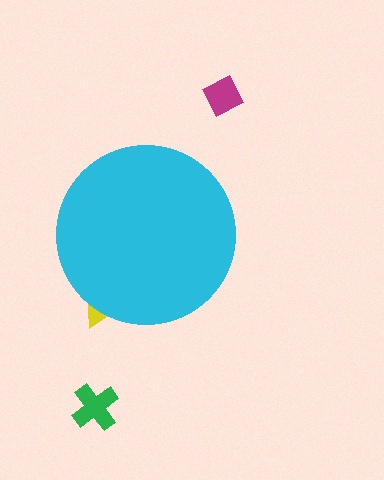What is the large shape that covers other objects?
A cyan circle.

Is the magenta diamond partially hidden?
No, the magenta diamond is fully visible.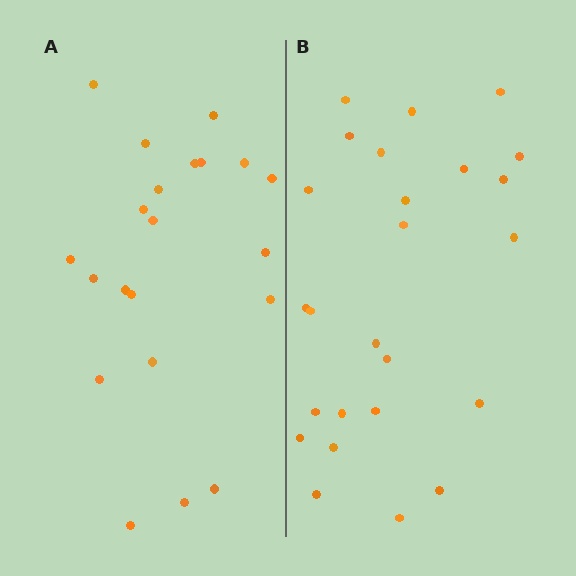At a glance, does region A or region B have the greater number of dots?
Region B (the right region) has more dots.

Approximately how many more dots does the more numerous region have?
Region B has about 4 more dots than region A.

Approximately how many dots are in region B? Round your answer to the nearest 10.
About 20 dots. (The exact count is 25, which rounds to 20.)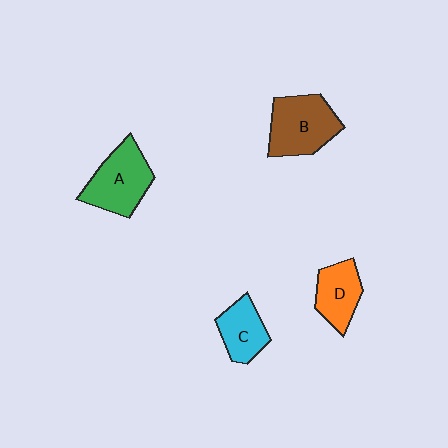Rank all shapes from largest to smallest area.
From largest to smallest: B (brown), A (green), D (orange), C (cyan).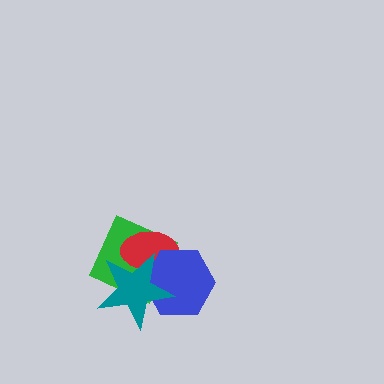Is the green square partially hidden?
Yes, it is partially covered by another shape.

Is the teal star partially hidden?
No, no other shape covers it.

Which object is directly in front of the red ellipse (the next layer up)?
The blue hexagon is directly in front of the red ellipse.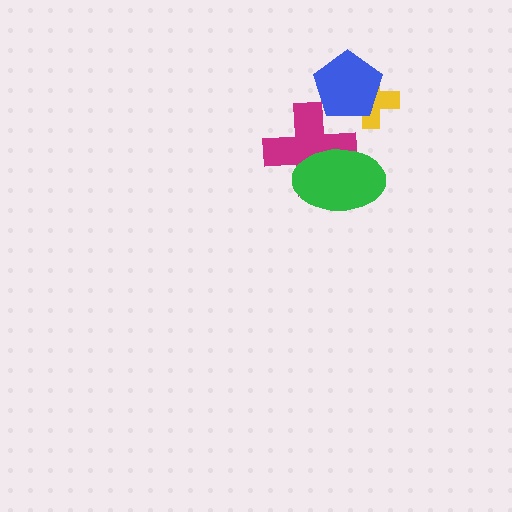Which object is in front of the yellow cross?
The blue pentagon is in front of the yellow cross.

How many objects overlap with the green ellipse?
1 object overlaps with the green ellipse.